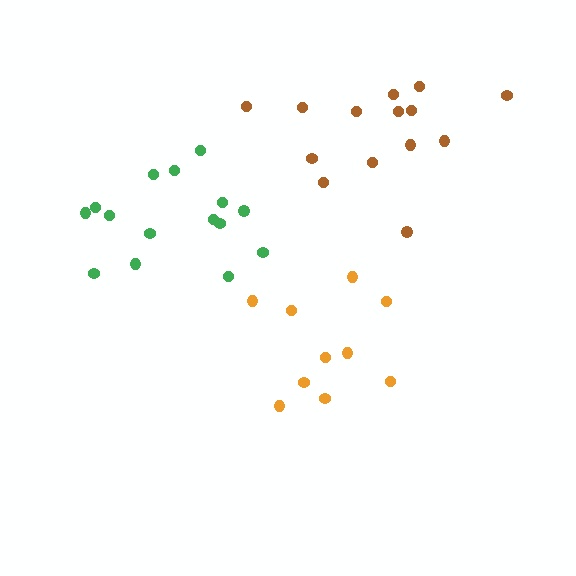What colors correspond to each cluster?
The clusters are colored: green, orange, brown.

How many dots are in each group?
Group 1: 15 dots, Group 2: 10 dots, Group 3: 14 dots (39 total).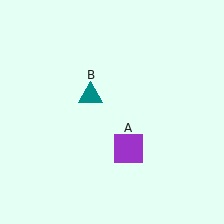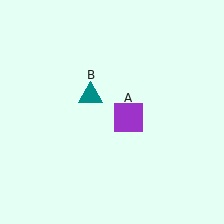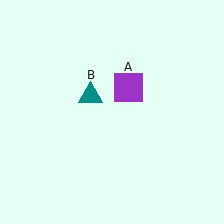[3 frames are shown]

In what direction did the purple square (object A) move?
The purple square (object A) moved up.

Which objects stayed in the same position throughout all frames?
Teal triangle (object B) remained stationary.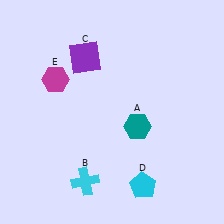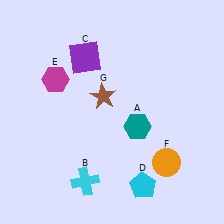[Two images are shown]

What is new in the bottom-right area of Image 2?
An orange circle (F) was added in the bottom-right area of Image 2.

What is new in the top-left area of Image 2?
A brown star (G) was added in the top-left area of Image 2.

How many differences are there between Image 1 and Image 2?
There are 2 differences between the two images.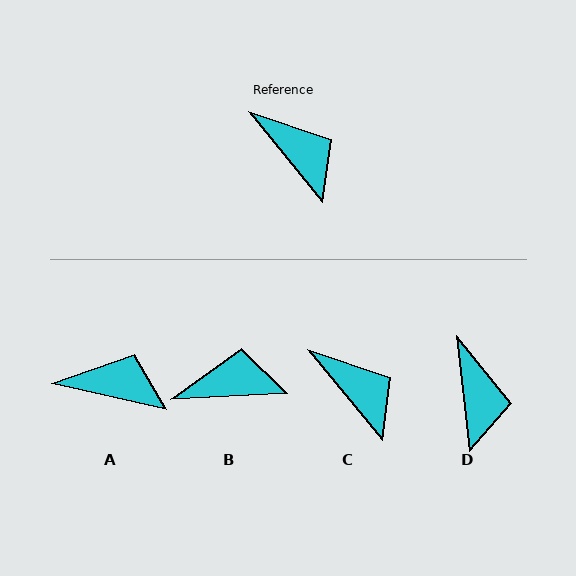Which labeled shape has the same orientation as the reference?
C.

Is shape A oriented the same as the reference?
No, it is off by about 38 degrees.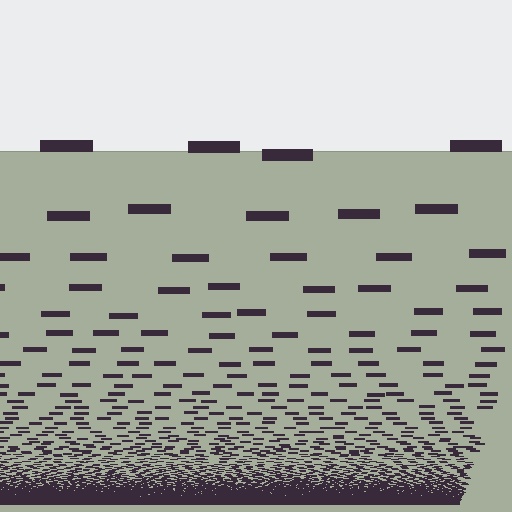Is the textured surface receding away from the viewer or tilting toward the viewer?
The surface appears to tilt toward the viewer. Texture elements get larger and sparser toward the top.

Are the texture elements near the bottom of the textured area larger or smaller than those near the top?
Smaller. The gradient is inverted — elements near the bottom are smaller and denser.